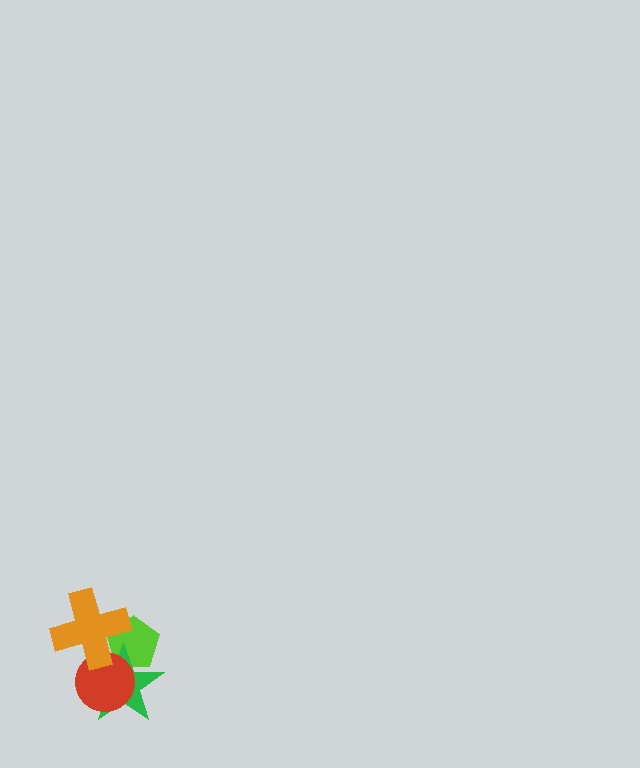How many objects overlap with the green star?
3 objects overlap with the green star.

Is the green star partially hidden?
Yes, it is partially covered by another shape.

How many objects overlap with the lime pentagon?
3 objects overlap with the lime pentagon.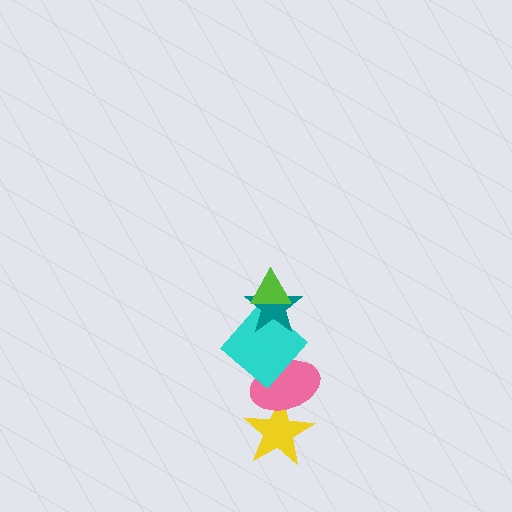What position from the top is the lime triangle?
The lime triangle is 1st from the top.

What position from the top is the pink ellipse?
The pink ellipse is 4th from the top.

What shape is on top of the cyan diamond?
The teal star is on top of the cyan diamond.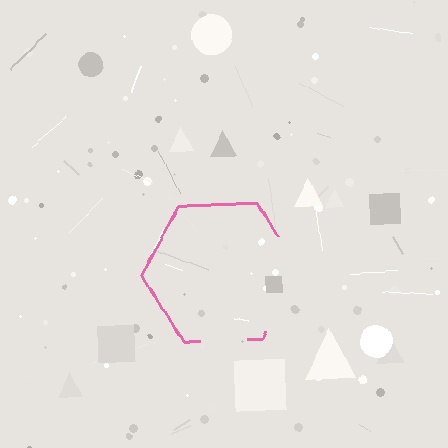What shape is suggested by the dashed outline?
The dashed outline suggests a hexagon.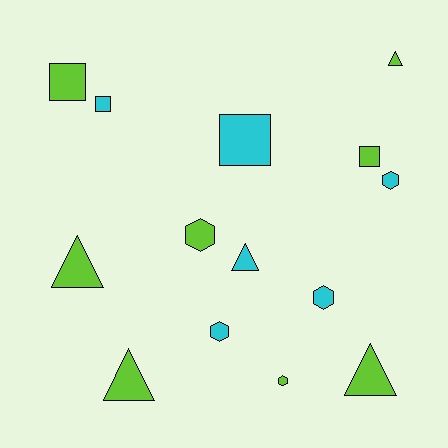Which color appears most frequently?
Lime, with 8 objects.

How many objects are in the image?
There are 14 objects.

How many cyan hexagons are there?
There are 3 cyan hexagons.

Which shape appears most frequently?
Triangle, with 5 objects.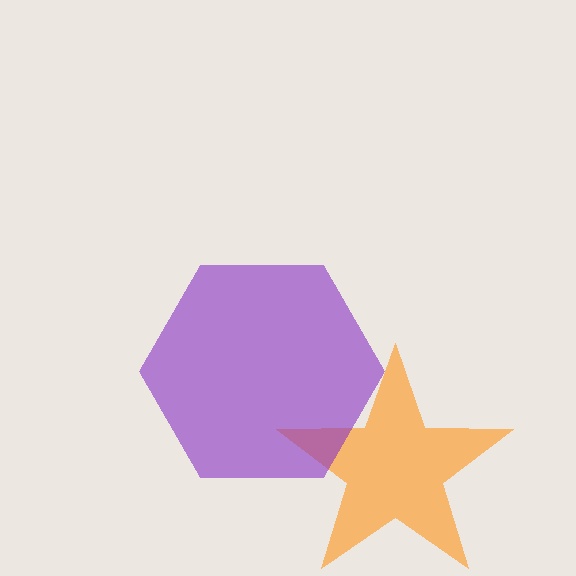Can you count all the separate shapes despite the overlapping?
Yes, there are 2 separate shapes.